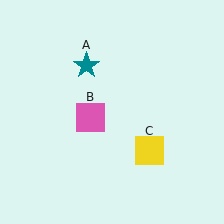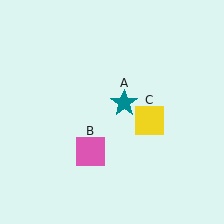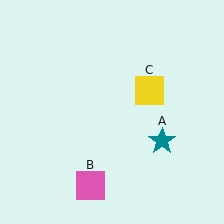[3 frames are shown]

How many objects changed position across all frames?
3 objects changed position: teal star (object A), pink square (object B), yellow square (object C).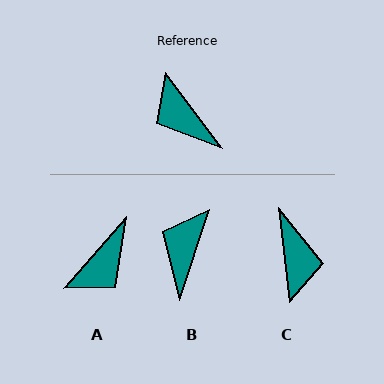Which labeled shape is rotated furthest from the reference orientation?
C, about 149 degrees away.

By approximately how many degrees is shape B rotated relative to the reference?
Approximately 55 degrees clockwise.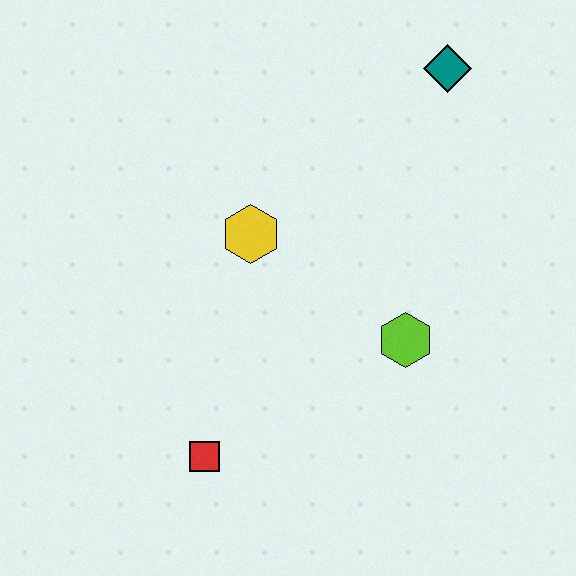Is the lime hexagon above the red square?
Yes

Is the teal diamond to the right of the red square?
Yes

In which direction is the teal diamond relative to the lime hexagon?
The teal diamond is above the lime hexagon.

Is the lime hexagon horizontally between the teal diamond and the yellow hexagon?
Yes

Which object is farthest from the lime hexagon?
The teal diamond is farthest from the lime hexagon.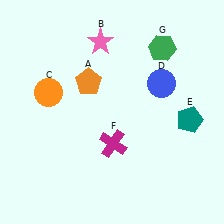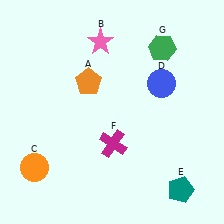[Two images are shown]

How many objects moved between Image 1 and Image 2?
2 objects moved between the two images.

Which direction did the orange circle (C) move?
The orange circle (C) moved down.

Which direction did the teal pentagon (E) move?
The teal pentagon (E) moved down.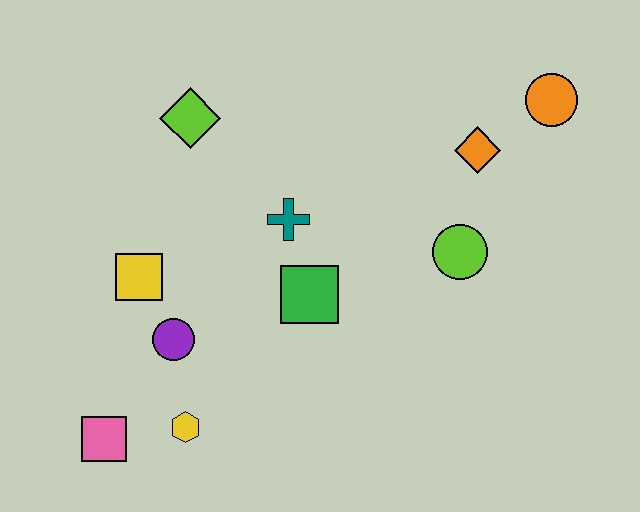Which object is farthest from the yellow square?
The orange circle is farthest from the yellow square.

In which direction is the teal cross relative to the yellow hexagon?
The teal cross is above the yellow hexagon.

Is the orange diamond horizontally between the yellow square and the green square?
No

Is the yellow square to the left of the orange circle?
Yes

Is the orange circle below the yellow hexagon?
No